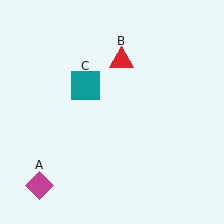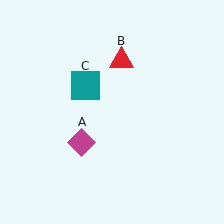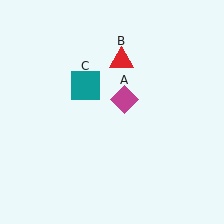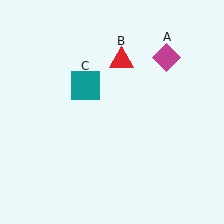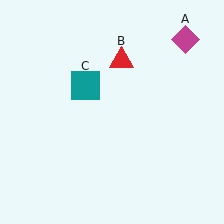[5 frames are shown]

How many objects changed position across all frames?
1 object changed position: magenta diamond (object A).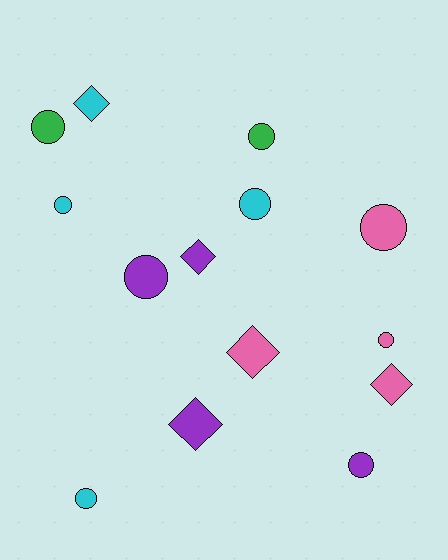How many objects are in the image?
There are 14 objects.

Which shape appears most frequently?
Circle, with 9 objects.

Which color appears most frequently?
Cyan, with 4 objects.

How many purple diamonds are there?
There are 2 purple diamonds.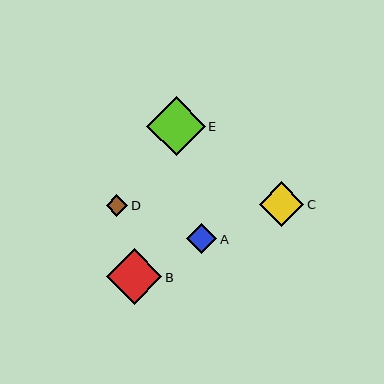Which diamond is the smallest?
Diamond D is the smallest with a size of approximately 21 pixels.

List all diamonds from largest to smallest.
From largest to smallest: E, B, C, A, D.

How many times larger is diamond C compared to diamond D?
Diamond C is approximately 2.1 times the size of diamond D.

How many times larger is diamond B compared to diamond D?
Diamond B is approximately 2.6 times the size of diamond D.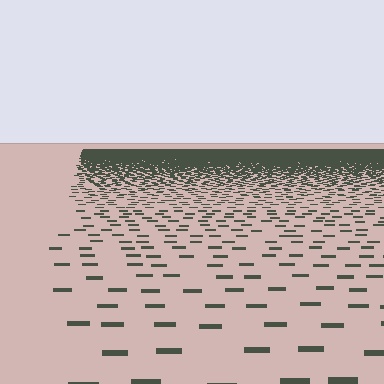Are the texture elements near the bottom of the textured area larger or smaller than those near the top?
Larger. Near the bottom, elements are closer to the viewer and appear at a bigger on-screen size.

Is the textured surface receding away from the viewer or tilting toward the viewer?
The surface is receding away from the viewer. Texture elements get smaller and denser toward the top.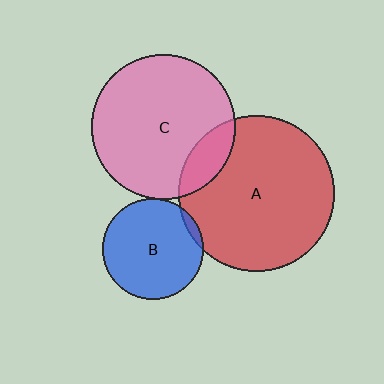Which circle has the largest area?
Circle A (red).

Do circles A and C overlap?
Yes.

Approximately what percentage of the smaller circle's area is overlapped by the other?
Approximately 15%.